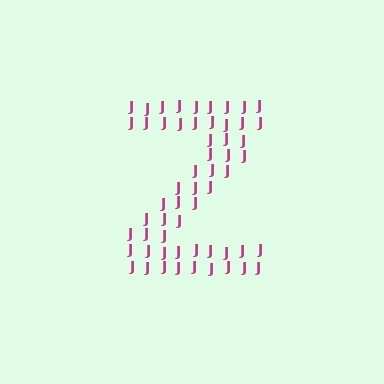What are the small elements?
The small elements are letter J's.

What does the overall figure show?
The overall figure shows the letter Z.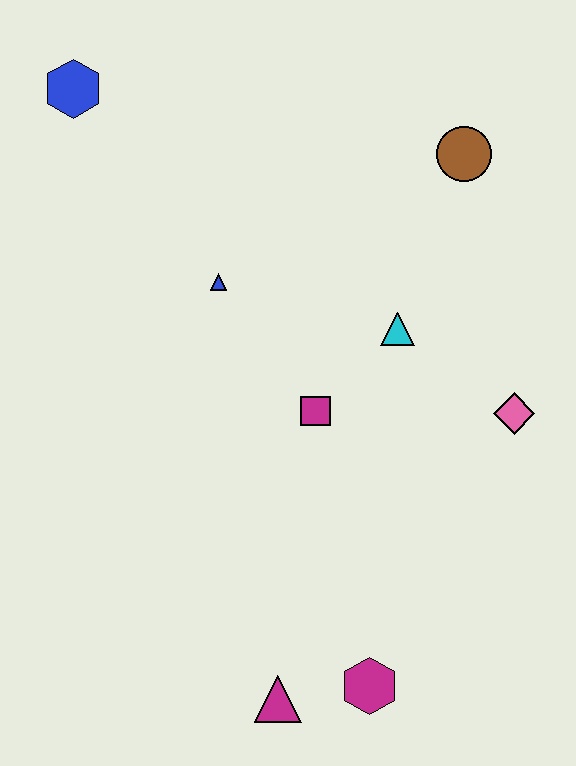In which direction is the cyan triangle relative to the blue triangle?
The cyan triangle is to the right of the blue triangle.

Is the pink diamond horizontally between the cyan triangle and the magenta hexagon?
No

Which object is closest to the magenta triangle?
The magenta hexagon is closest to the magenta triangle.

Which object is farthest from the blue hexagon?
The magenta hexagon is farthest from the blue hexagon.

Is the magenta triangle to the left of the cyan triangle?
Yes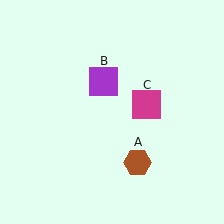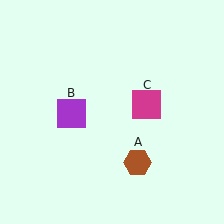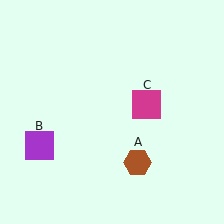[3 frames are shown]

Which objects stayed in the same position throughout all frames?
Brown hexagon (object A) and magenta square (object C) remained stationary.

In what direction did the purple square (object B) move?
The purple square (object B) moved down and to the left.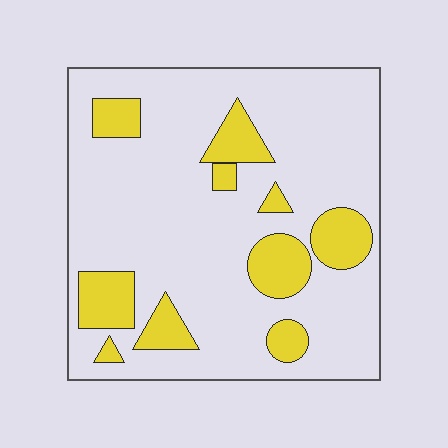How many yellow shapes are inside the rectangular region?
10.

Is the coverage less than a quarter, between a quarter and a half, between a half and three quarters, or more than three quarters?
Less than a quarter.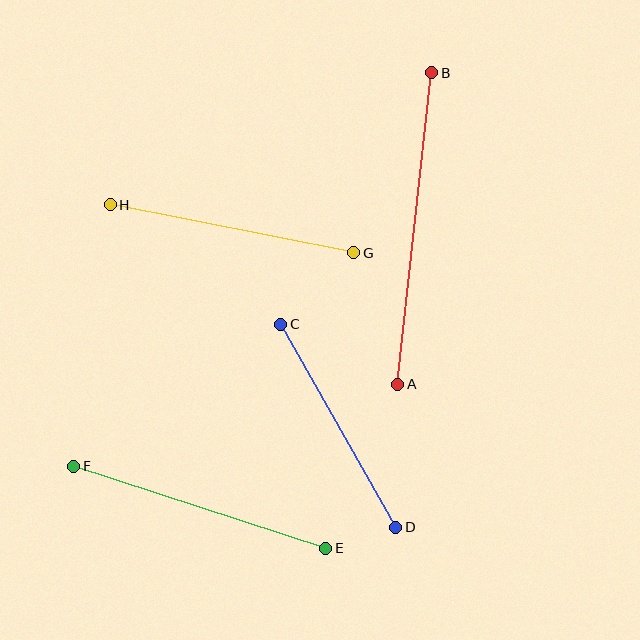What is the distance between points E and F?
The distance is approximately 265 pixels.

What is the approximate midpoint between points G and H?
The midpoint is at approximately (232, 229) pixels.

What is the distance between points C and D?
The distance is approximately 233 pixels.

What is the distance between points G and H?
The distance is approximately 248 pixels.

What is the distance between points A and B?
The distance is approximately 313 pixels.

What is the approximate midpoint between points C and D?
The midpoint is at approximately (338, 426) pixels.